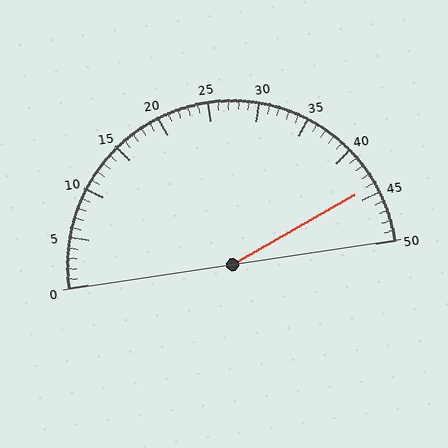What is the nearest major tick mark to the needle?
The nearest major tick mark is 45.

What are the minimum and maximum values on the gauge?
The gauge ranges from 0 to 50.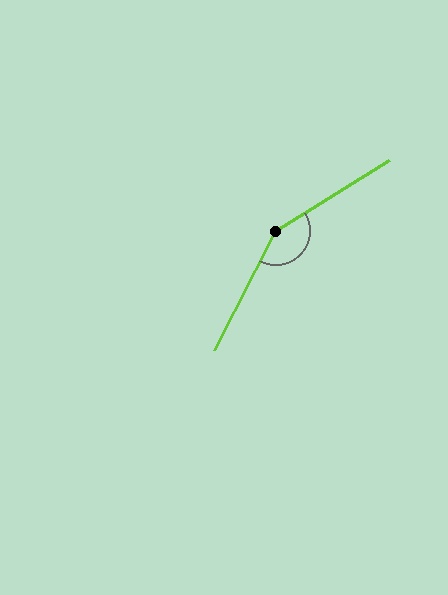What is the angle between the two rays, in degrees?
Approximately 149 degrees.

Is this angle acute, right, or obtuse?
It is obtuse.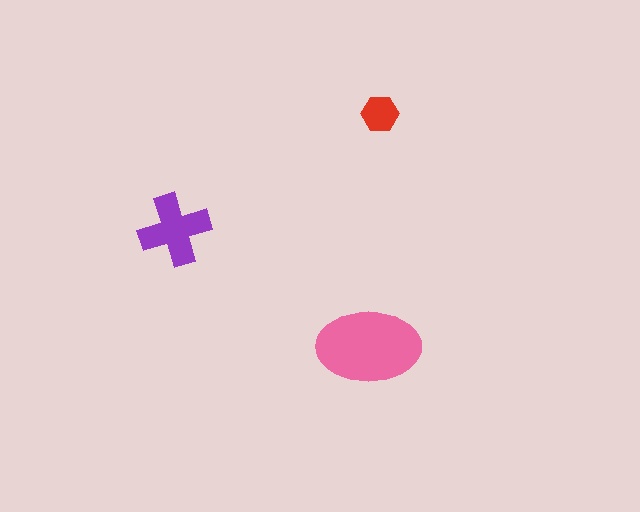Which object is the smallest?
The red hexagon.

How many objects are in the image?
There are 3 objects in the image.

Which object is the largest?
The pink ellipse.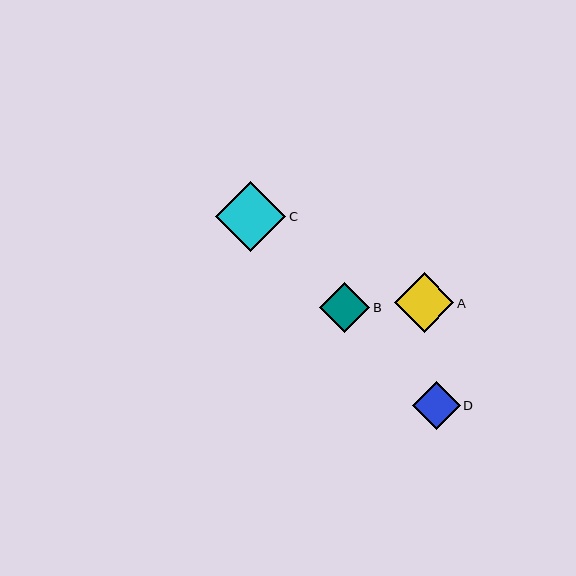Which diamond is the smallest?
Diamond D is the smallest with a size of approximately 48 pixels.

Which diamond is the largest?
Diamond C is the largest with a size of approximately 70 pixels.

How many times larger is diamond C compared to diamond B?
Diamond C is approximately 1.4 times the size of diamond B.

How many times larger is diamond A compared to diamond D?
Diamond A is approximately 1.2 times the size of diamond D.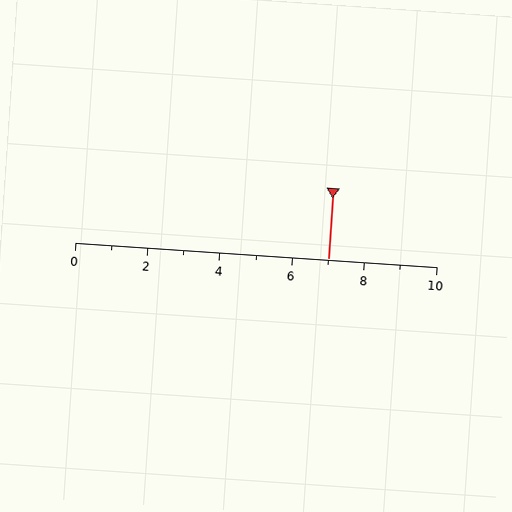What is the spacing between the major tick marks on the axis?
The major ticks are spaced 2 apart.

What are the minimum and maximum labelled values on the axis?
The axis runs from 0 to 10.